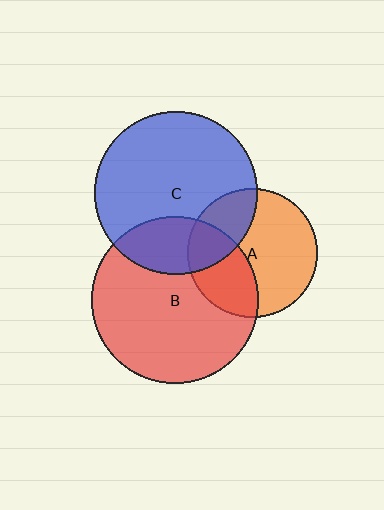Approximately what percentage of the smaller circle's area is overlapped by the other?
Approximately 35%.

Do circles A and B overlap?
Yes.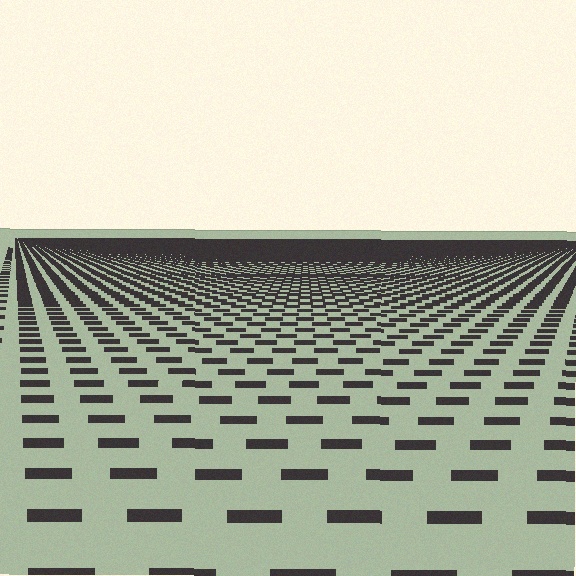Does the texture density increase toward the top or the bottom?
Density increases toward the top.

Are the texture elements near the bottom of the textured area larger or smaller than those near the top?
Larger. Near the bottom, elements are closer to the viewer and appear at a bigger on-screen size.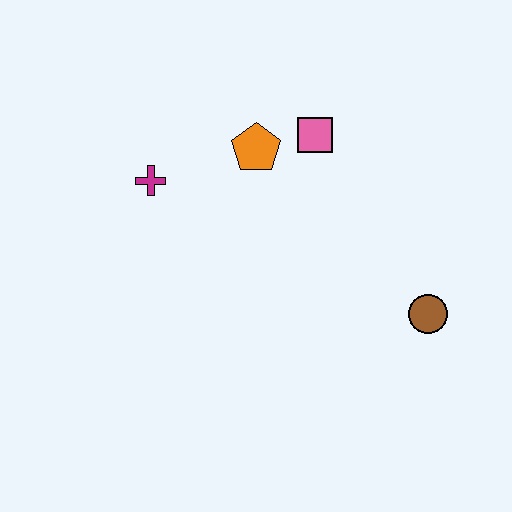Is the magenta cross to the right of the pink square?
No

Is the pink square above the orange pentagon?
Yes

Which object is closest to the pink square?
The orange pentagon is closest to the pink square.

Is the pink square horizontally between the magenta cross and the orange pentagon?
No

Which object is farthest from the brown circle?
The magenta cross is farthest from the brown circle.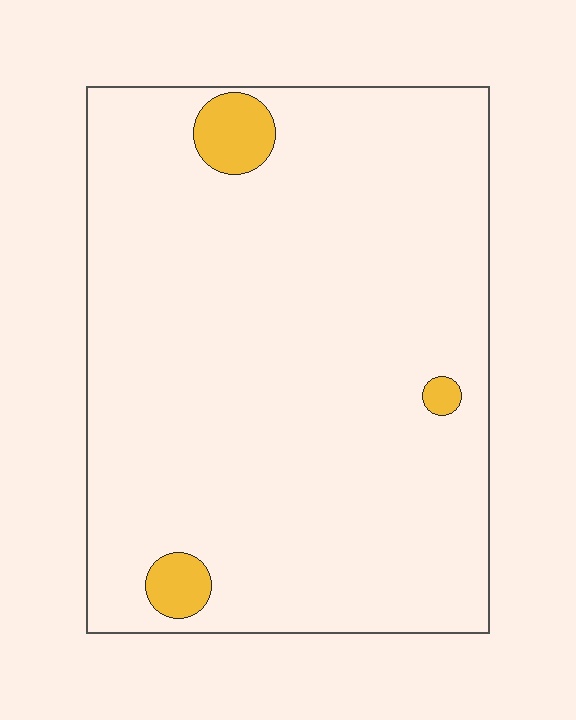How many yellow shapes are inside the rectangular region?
3.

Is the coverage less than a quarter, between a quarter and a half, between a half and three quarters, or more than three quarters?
Less than a quarter.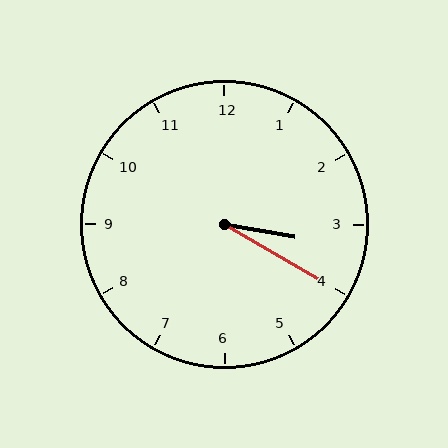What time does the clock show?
3:20.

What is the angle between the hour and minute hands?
Approximately 20 degrees.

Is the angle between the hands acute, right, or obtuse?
It is acute.